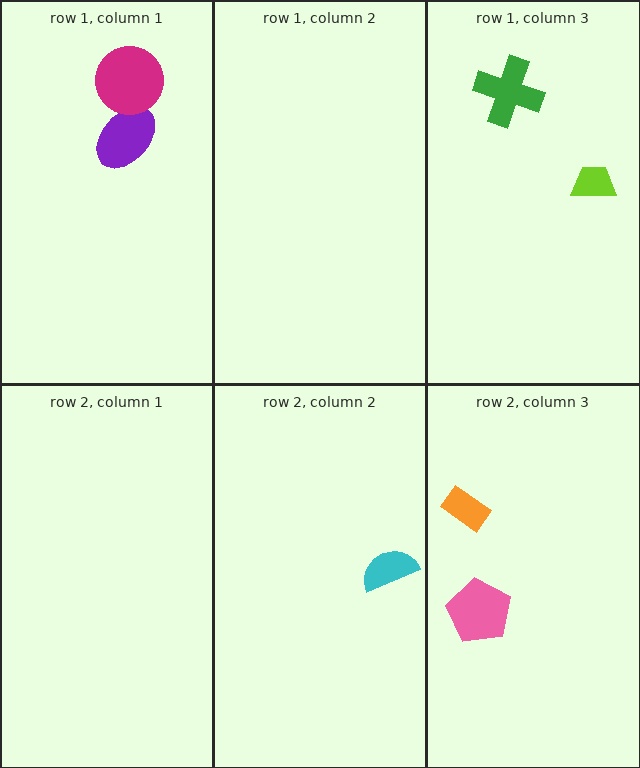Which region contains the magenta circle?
The row 1, column 1 region.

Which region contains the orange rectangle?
The row 2, column 3 region.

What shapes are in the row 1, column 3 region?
The green cross, the lime trapezoid.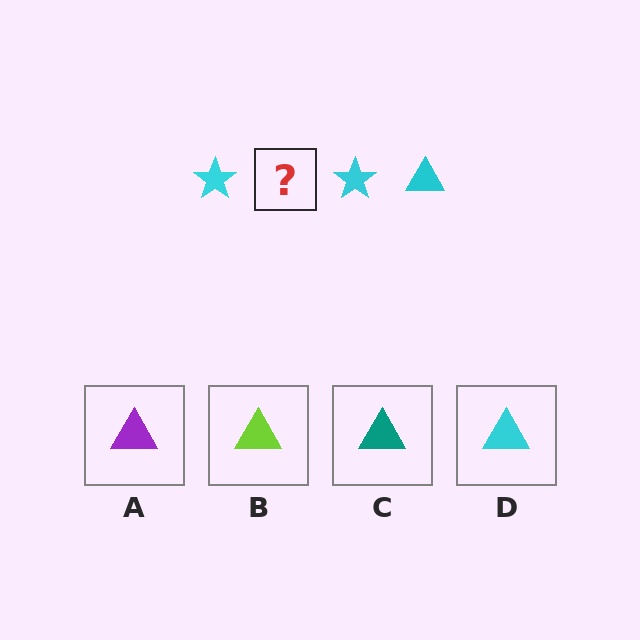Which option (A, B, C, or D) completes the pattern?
D.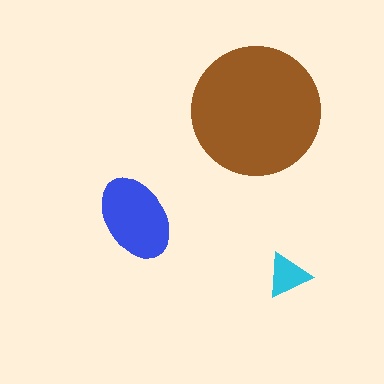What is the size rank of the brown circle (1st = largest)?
1st.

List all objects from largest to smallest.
The brown circle, the blue ellipse, the cyan triangle.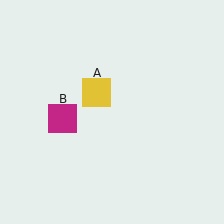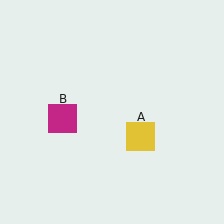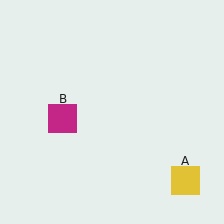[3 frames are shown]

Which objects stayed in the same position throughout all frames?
Magenta square (object B) remained stationary.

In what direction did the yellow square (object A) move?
The yellow square (object A) moved down and to the right.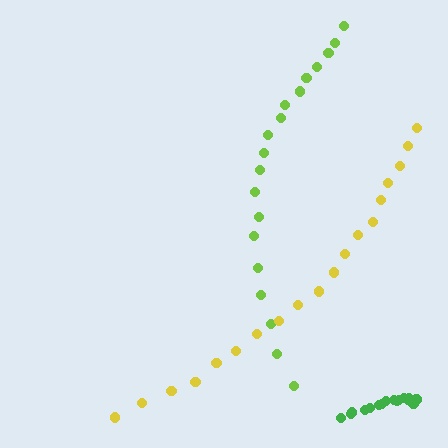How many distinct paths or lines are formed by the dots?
There are 3 distinct paths.